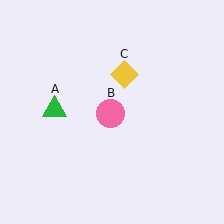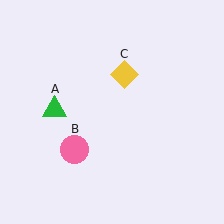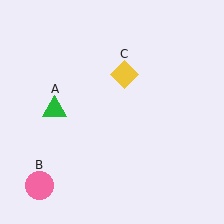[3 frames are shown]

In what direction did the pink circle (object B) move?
The pink circle (object B) moved down and to the left.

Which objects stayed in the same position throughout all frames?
Green triangle (object A) and yellow diamond (object C) remained stationary.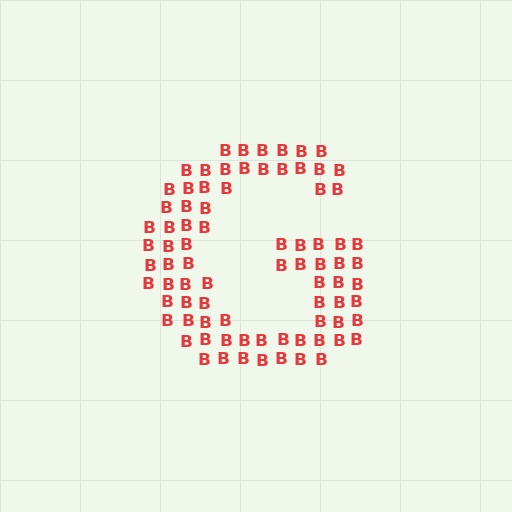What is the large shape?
The large shape is the letter G.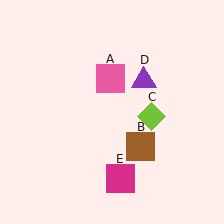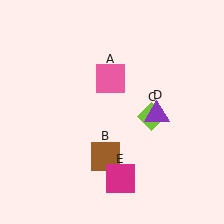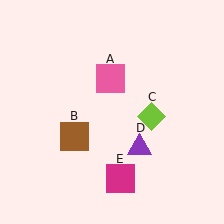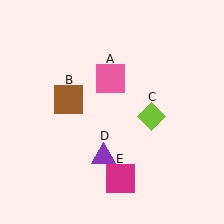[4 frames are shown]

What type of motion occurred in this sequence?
The brown square (object B), purple triangle (object D) rotated clockwise around the center of the scene.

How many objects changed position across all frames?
2 objects changed position: brown square (object B), purple triangle (object D).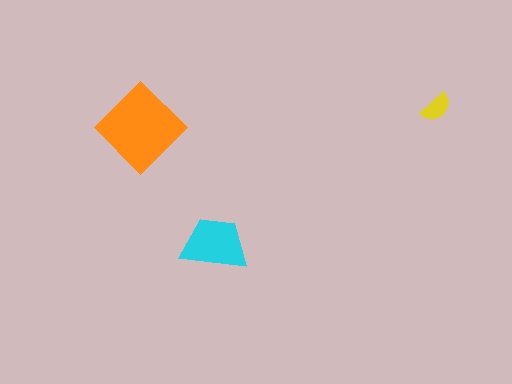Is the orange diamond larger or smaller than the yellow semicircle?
Larger.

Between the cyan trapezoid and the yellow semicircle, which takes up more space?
The cyan trapezoid.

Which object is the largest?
The orange diamond.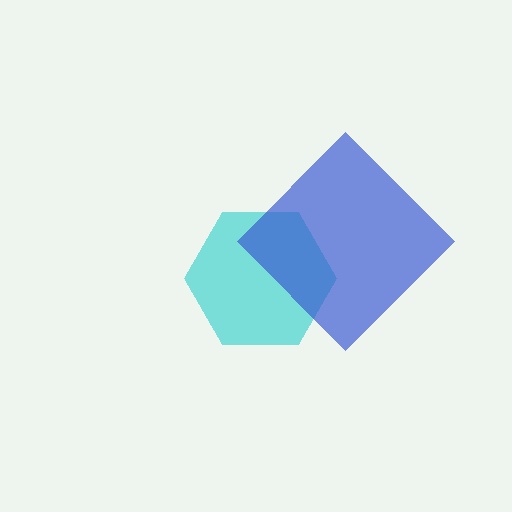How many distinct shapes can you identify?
There are 2 distinct shapes: a cyan hexagon, a blue diamond.